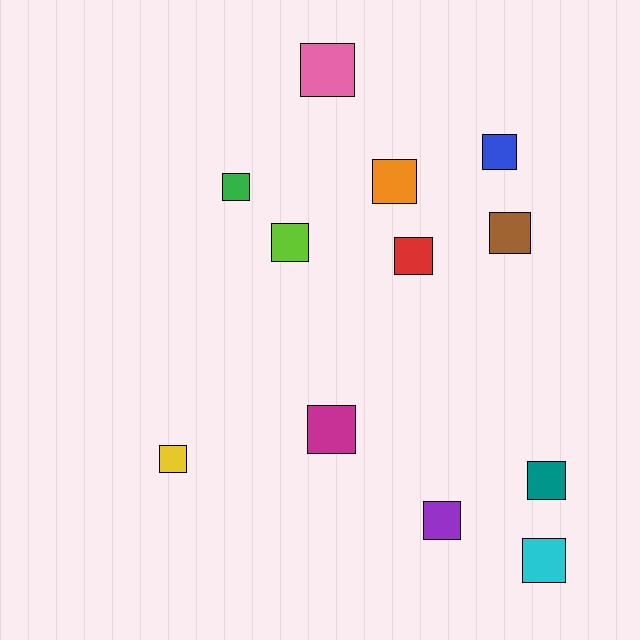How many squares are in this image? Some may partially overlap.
There are 12 squares.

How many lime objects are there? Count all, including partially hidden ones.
There is 1 lime object.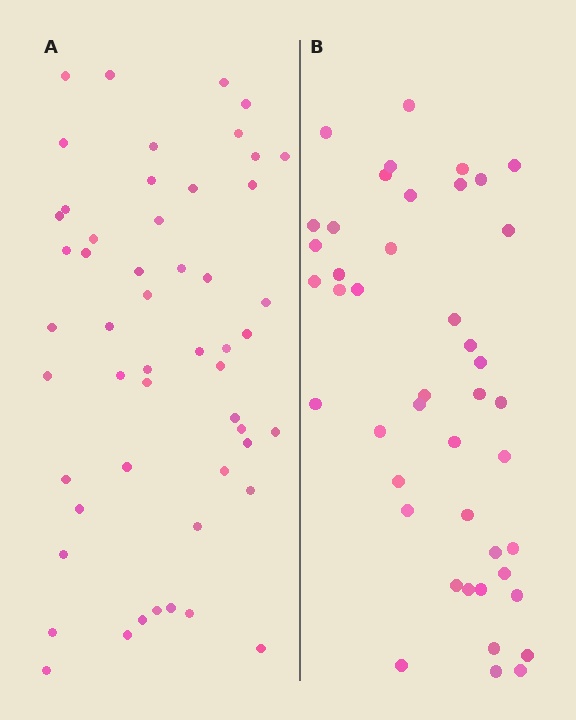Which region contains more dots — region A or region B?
Region A (the left region) has more dots.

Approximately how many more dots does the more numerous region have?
Region A has roughly 8 or so more dots than region B.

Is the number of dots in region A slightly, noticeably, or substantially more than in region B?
Region A has only slightly more — the two regions are fairly close. The ratio is roughly 1.2 to 1.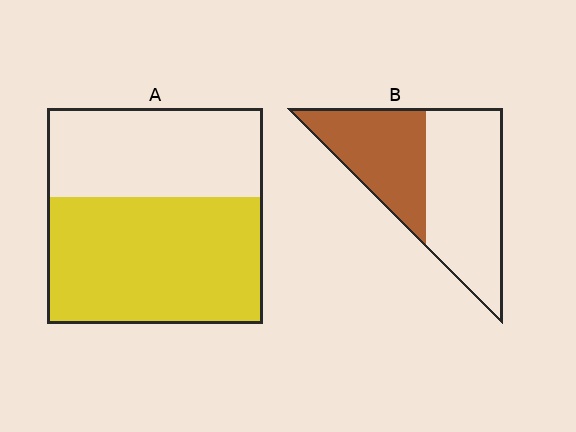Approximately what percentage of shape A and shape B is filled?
A is approximately 60% and B is approximately 40%.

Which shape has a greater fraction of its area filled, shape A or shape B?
Shape A.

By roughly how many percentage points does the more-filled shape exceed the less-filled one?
By roughly 15 percentage points (A over B).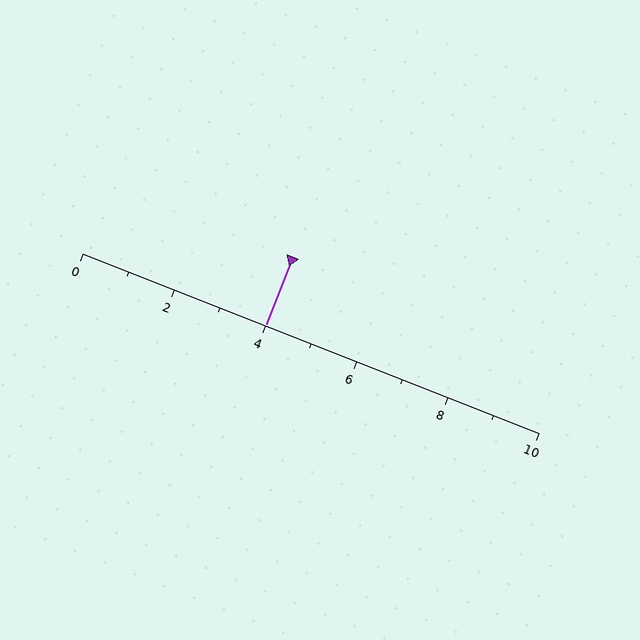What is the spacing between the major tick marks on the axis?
The major ticks are spaced 2 apart.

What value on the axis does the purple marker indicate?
The marker indicates approximately 4.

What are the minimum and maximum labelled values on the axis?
The axis runs from 0 to 10.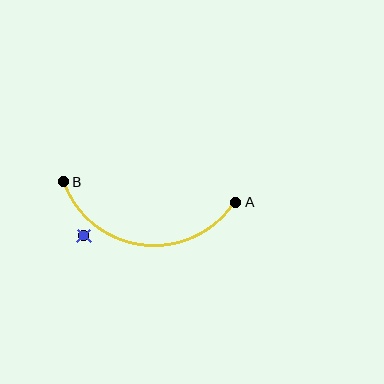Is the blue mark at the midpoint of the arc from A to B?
No — the blue mark does not lie on the arc at all. It sits slightly outside the curve.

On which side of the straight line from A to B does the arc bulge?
The arc bulges below the straight line connecting A and B.